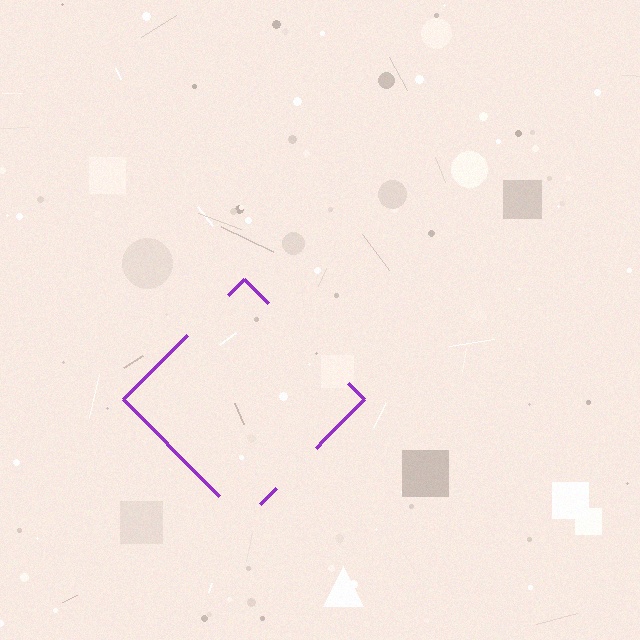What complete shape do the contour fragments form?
The contour fragments form a diamond.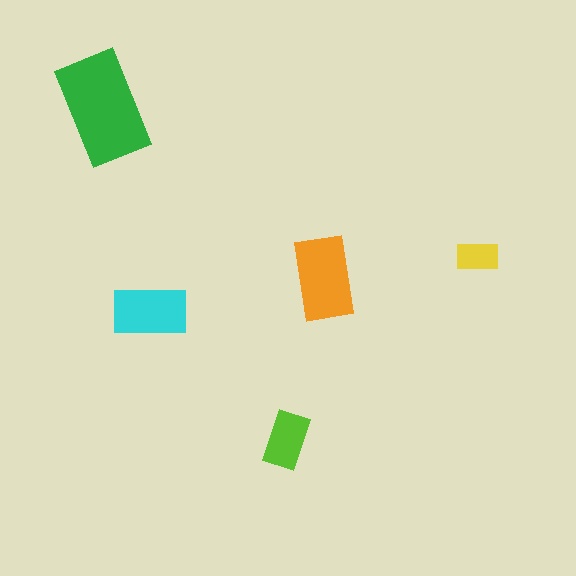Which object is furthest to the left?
The green rectangle is leftmost.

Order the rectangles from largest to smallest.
the green one, the orange one, the cyan one, the lime one, the yellow one.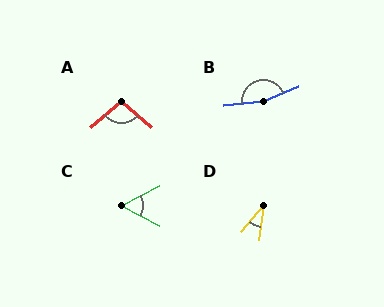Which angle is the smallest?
D, at approximately 32 degrees.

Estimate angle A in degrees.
Approximately 100 degrees.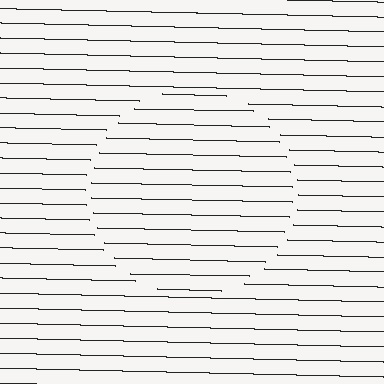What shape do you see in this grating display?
An illusory circle. The interior of the shape contains the same grating, shifted by half a period — the contour is defined by the phase discontinuity where line-ends from the inner and outer gratings abut.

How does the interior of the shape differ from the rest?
The interior of the shape contains the same grating, shifted by half a period — the contour is defined by the phase discontinuity where line-ends from the inner and outer gratings abut.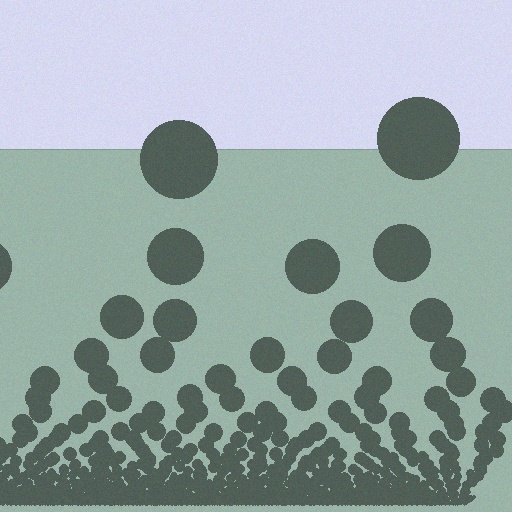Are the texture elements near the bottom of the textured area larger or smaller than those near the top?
Smaller. The gradient is inverted — elements near the bottom are smaller and denser.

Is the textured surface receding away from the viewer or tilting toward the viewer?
The surface appears to tilt toward the viewer. Texture elements get larger and sparser toward the top.